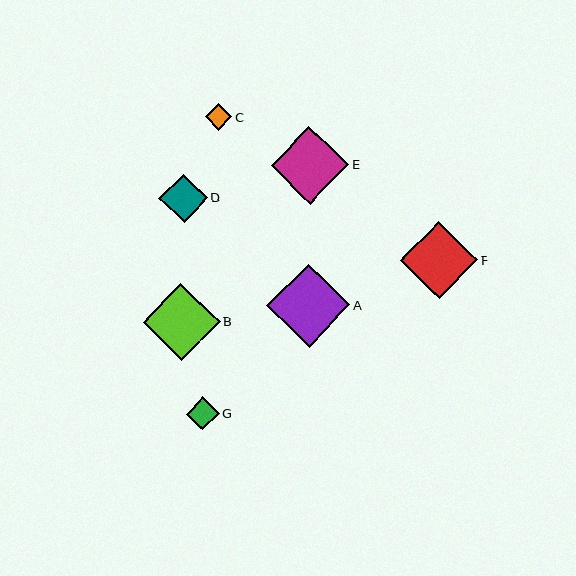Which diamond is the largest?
Diamond A is the largest with a size of approximately 83 pixels.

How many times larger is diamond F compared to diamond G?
Diamond F is approximately 2.3 times the size of diamond G.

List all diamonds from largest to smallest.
From largest to smallest: A, E, B, F, D, G, C.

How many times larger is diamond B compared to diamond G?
Diamond B is approximately 2.3 times the size of diamond G.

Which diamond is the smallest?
Diamond C is the smallest with a size of approximately 27 pixels.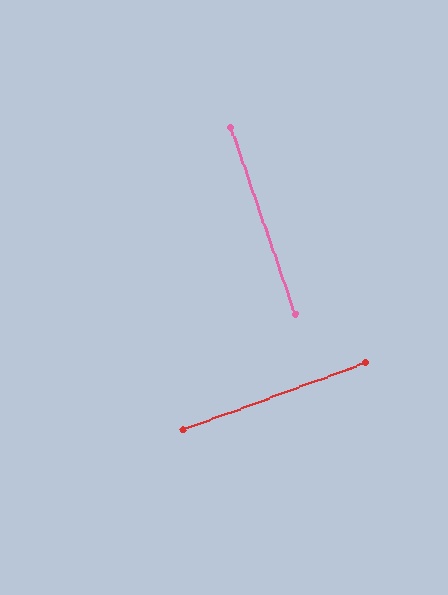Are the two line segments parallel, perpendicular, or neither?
Perpendicular — they meet at approximately 89°.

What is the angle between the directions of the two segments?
Approximately 89 degrees.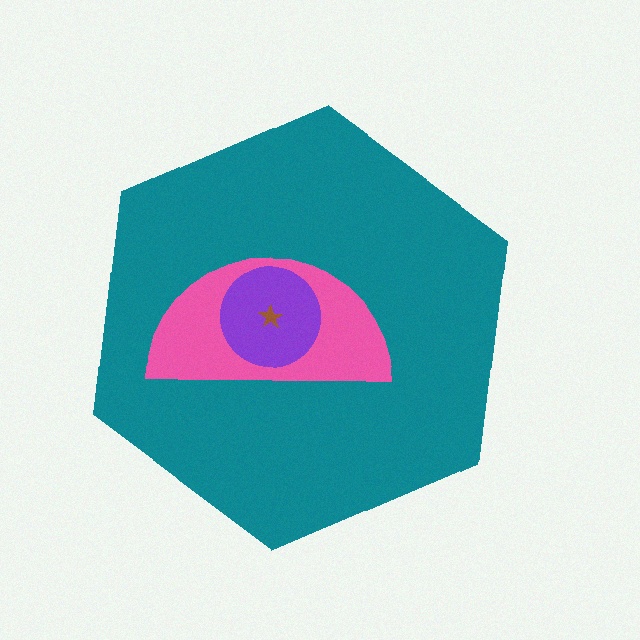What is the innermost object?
The brown star.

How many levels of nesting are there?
4.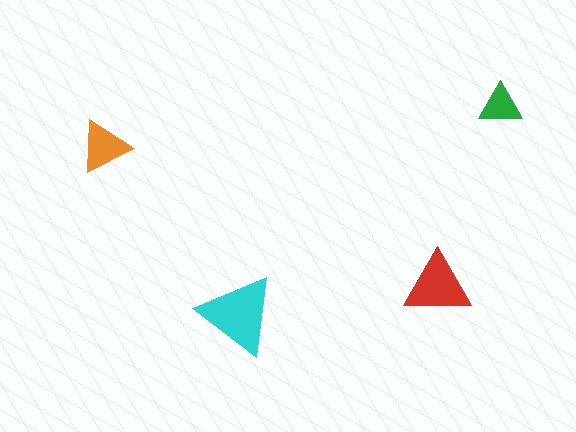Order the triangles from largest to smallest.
the cyan one, the red one, the orange one, the green one.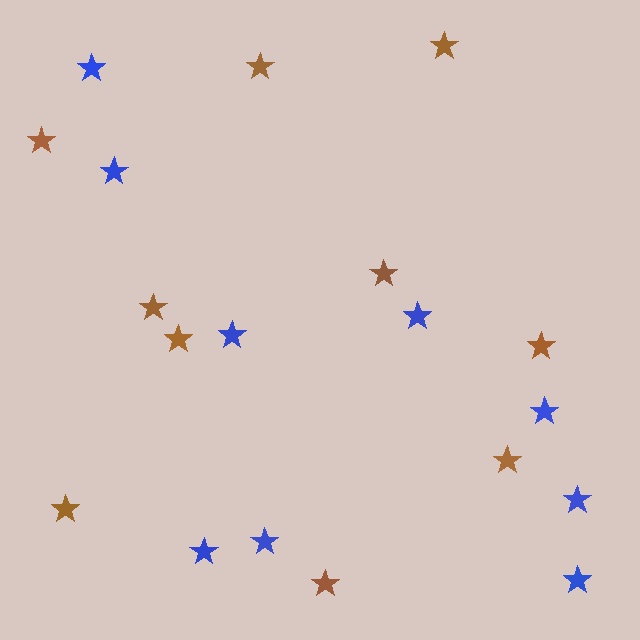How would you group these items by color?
There are 2 groups: one group of blue stars (9) and one group of brown stars (10).